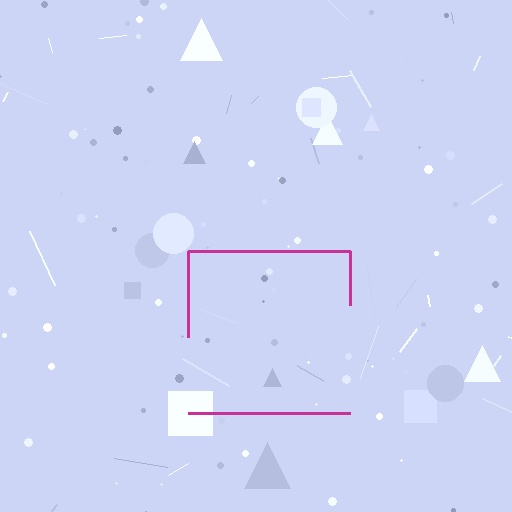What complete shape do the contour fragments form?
The contour fragments form a square.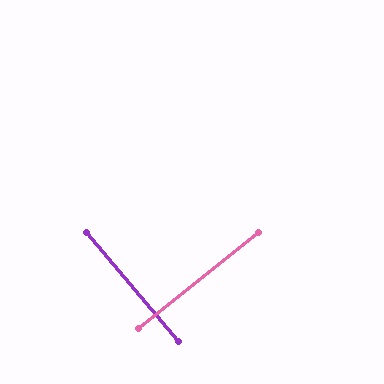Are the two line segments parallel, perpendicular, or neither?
Perpendicular — they meet at approximately 88°.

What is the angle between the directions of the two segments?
Approximately 88 degrees.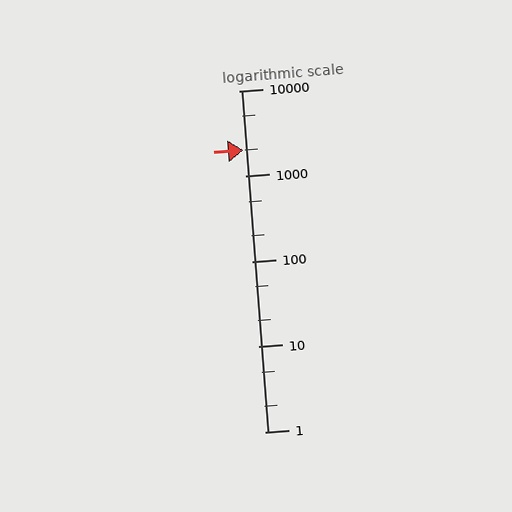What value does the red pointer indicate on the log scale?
The pointer indicates approximately 2000.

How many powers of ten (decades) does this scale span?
The scale spans 4 decades, from 1 to 10000.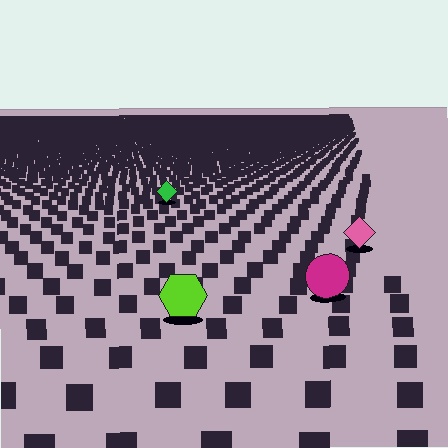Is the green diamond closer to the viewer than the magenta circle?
No. The magenta circle is closer — you can tell from the texture gradient: the ground texture is coarser near it.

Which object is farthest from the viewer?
The green diamond is farthest from the viewer. It appears smaller and the ground texture around it is denser.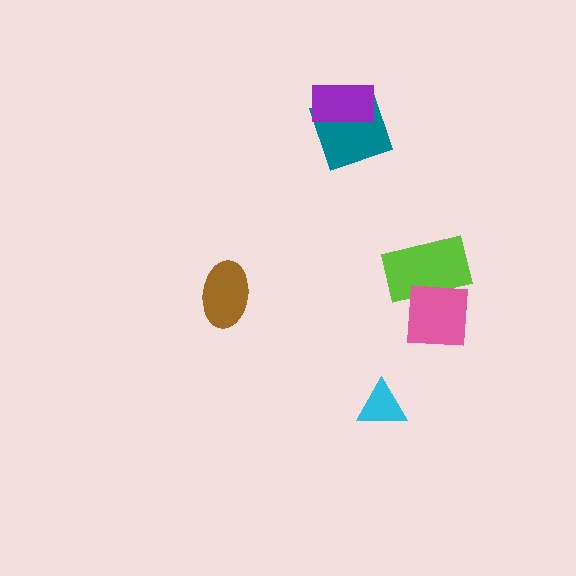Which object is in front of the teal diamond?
The purple rectangle is in front of the teal diamond.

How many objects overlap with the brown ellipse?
0 objects overlap with the brown ellipse.